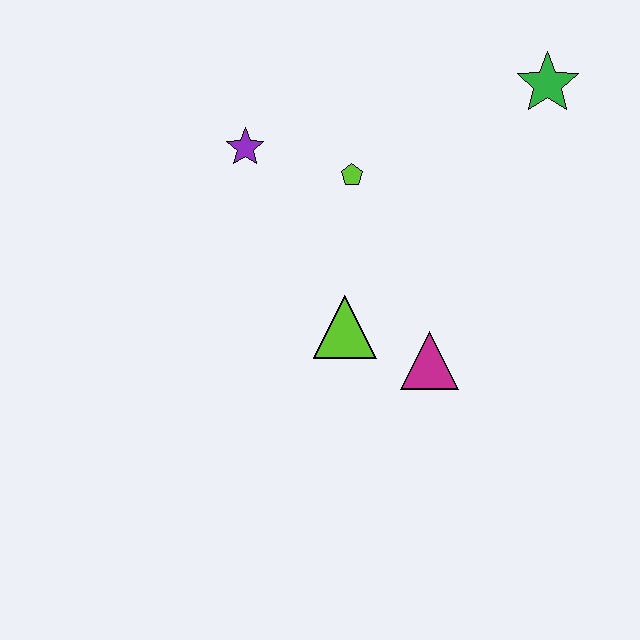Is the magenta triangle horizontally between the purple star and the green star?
Yes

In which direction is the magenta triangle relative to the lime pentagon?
The magenta triangle is below the lime pentagon.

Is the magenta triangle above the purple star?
No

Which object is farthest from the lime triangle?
The green star is farthest from the lime triangle.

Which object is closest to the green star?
The lime pentagon is closest to the green star.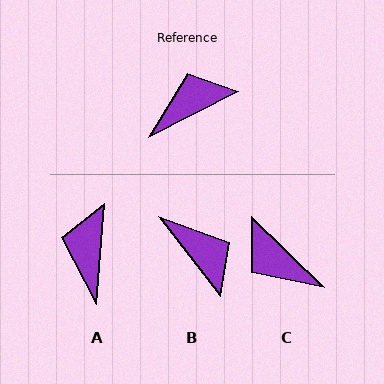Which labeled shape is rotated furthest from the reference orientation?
C, about 109 degrees away.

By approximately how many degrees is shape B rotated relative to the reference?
Approximately 79 degrees clockwise.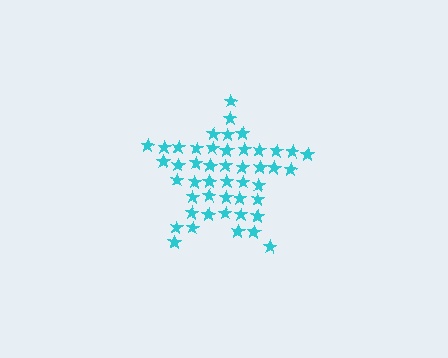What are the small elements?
The small elements are stars.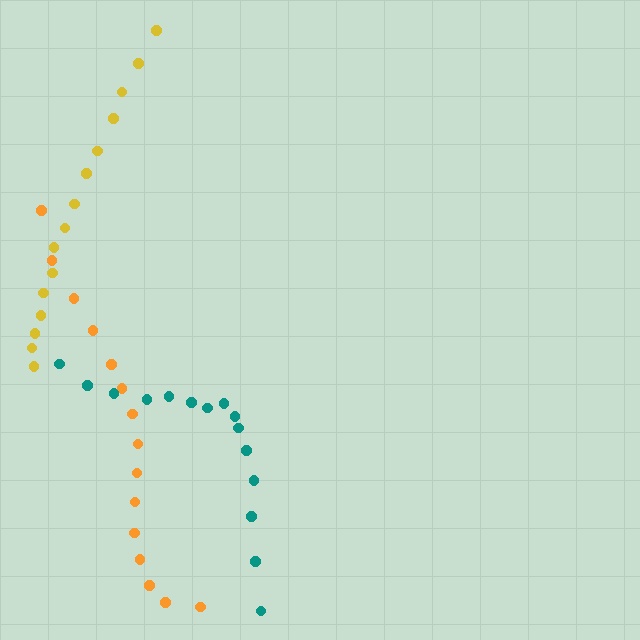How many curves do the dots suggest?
There are 3 distinct paths.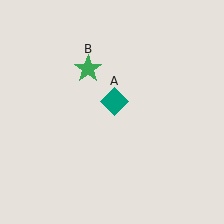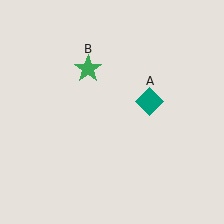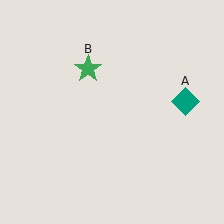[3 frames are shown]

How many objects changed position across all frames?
1 object changed position: teal diamond (object A).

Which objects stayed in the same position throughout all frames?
Green star (object B) remained stationary.